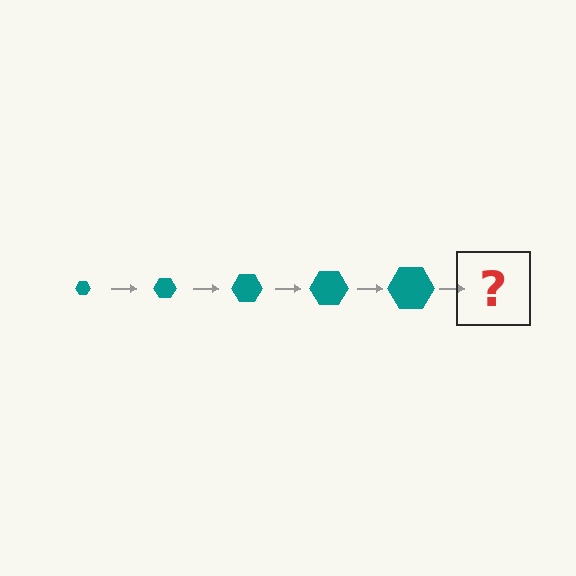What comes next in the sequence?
The next element should be a teal hexagon, larger than the previous one.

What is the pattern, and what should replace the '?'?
The pattern is that the hexagon gets progressively larger each step. The '?' should be a teal hexagon, larger than the previous one.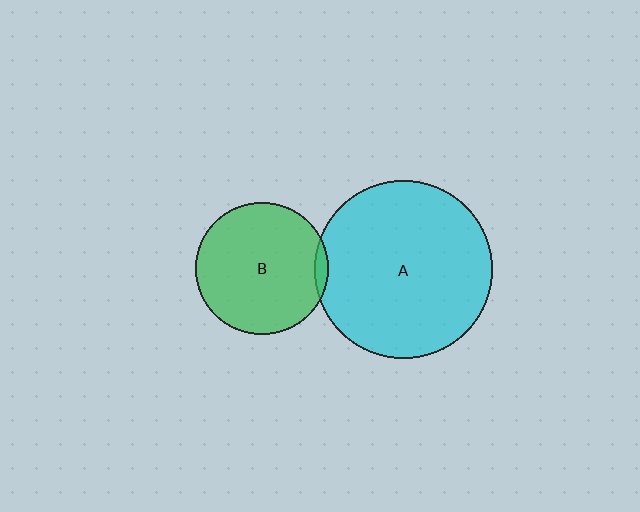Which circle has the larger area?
Circle A (cyan).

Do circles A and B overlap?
Yes.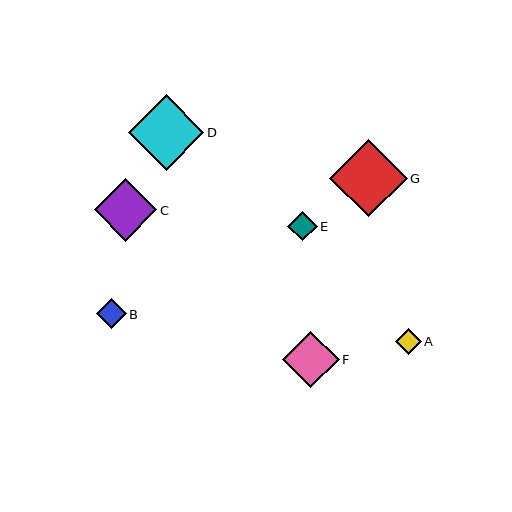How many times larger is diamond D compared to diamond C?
Diamond D is approximately 1.2 times the size of diamond C.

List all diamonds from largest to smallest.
From largest to smallest: G, D, C, F, B, E, A.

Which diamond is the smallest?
Diamond A is the smallest with a size of approximately 26 pixels.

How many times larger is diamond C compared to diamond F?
Diamond C is approximately 1.1 times the size of diamond F.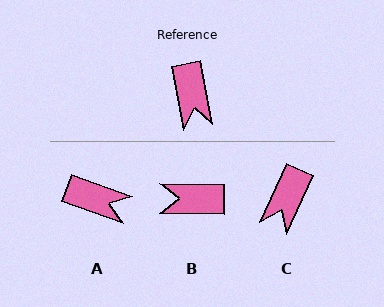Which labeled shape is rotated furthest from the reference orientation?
B, about 102 degrees away.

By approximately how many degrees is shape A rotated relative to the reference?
Approximately 59 degrees counter-clockwise.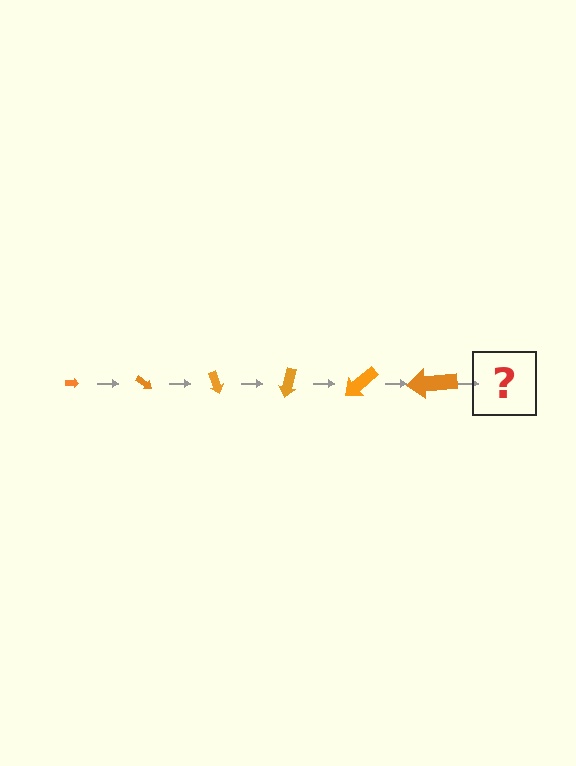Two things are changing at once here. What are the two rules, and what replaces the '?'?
The two rules are that the arrow grows larger each step and it rotates 35 degrees each step. The '?' should be an arrow, larger than the previous one and rotated 210 degrees from the start.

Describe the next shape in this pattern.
It should be an arrow, larger than the previous one and rotated 210 degrees from the start.